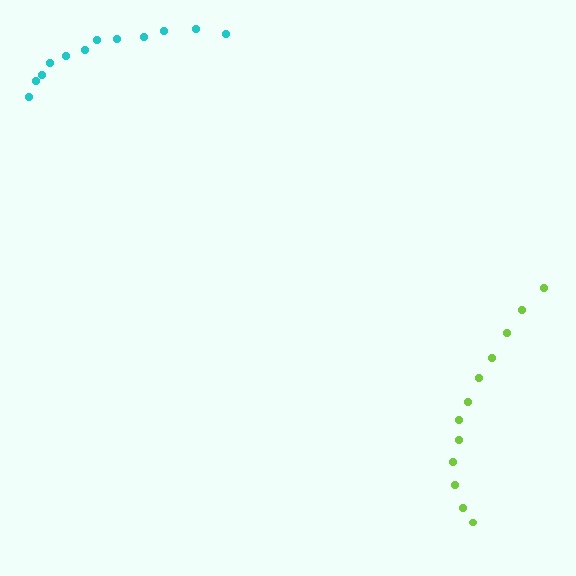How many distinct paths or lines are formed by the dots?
There are 2 distinct paths.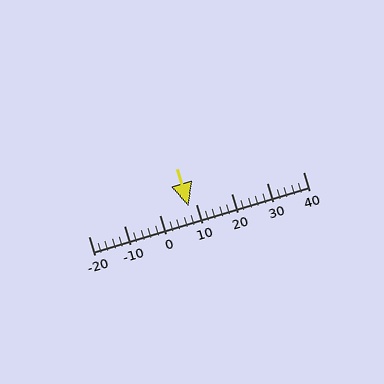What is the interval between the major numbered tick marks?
The major tick marks are spaced 10 units apart.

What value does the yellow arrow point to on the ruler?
The yellow arrow points to approximately 8.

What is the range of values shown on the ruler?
The ruler shows values from -20 to 40.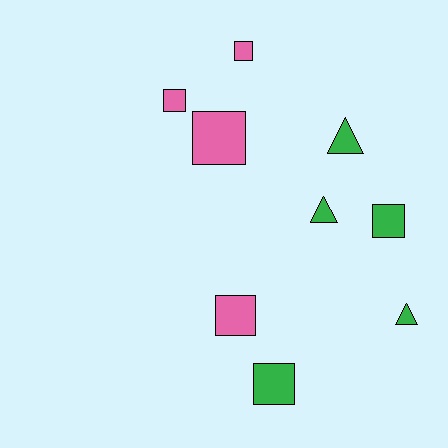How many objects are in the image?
There are 9 objects.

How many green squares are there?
There are 2 green squares.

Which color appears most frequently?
Green, with 5 objects.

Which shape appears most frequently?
Square, with 6 objects.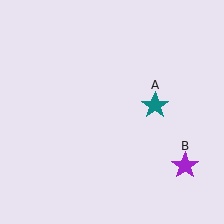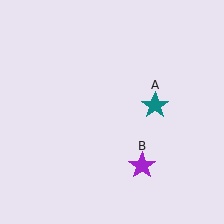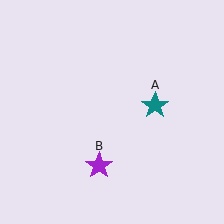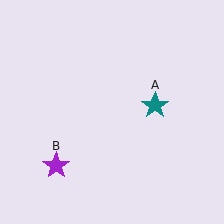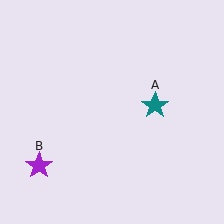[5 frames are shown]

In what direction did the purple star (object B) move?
The purple star (object B) moved left.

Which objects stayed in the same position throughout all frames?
Teal star (object A) remained stationary.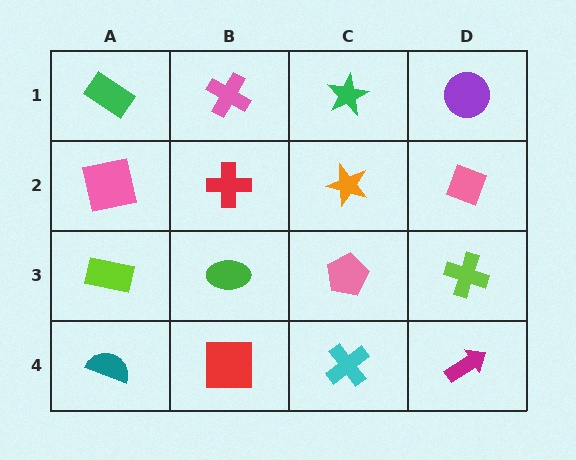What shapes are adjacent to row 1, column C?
An orange star (row 2, column C), a pink cross (row 1, column B), a purple circle (row 1, column D).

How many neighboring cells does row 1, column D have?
2.